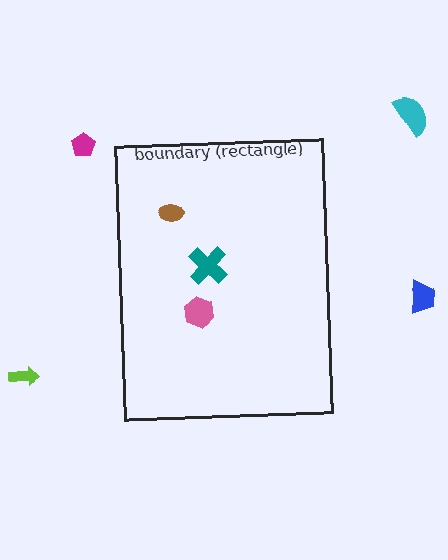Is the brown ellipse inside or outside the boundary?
Inside.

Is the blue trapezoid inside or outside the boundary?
Outside.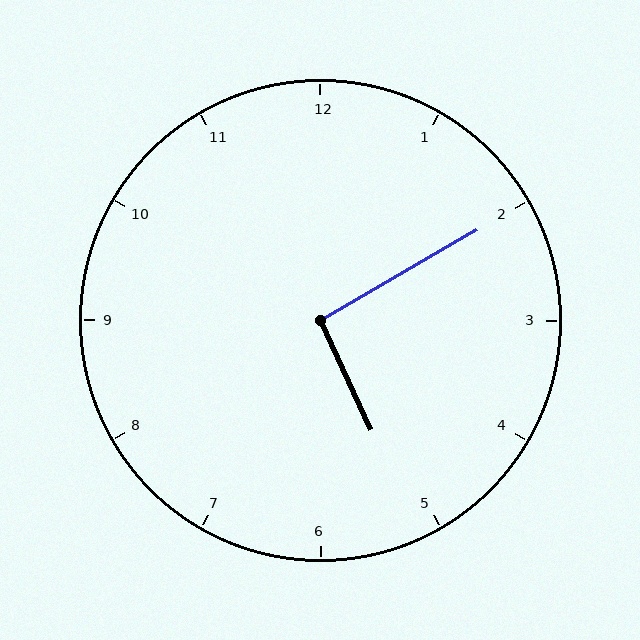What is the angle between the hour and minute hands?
Approximately 95 degrees.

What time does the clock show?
5:10.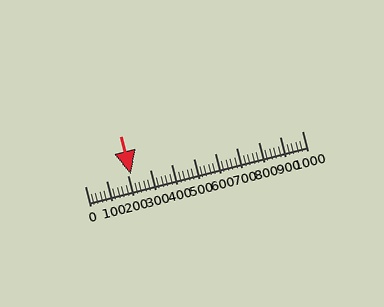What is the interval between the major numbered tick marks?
The major tick marks are spaced 100 units apart.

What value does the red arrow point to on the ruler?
The red arrow points to approximately 213.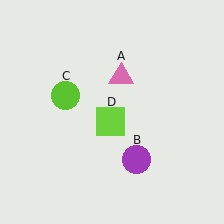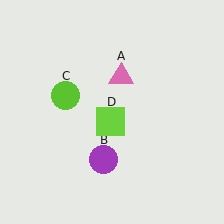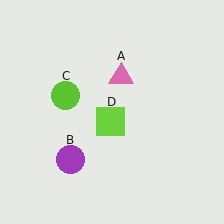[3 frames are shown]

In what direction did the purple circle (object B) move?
The purple circle (object B) moved left.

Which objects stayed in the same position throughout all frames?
Pink triangle (object A) and lime circle (object C) and lime square (object D) remained stationary.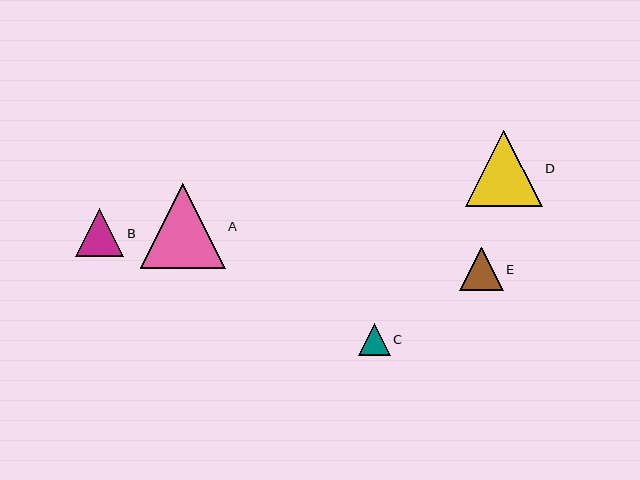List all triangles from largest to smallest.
From largest to smallest: A, D, B, E, C.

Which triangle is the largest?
Triangle A is the largest with a size of approximately 85 pixels.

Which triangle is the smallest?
Triangle C is the smallest with a size of approximately 31 pixels.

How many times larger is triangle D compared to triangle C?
Triangle D is approximately 2.4 times the size of triangle C.